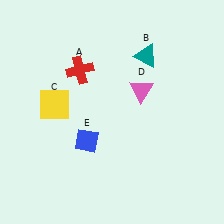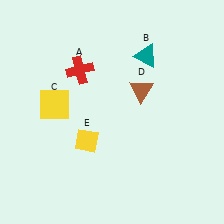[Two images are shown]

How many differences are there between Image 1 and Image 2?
There are 2 differences between the two images.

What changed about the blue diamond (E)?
In Image 1, E is blue. In Image 2, it changed to yellow.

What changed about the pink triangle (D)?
In Image 1, D is pink. In Image 2, it changed to brown.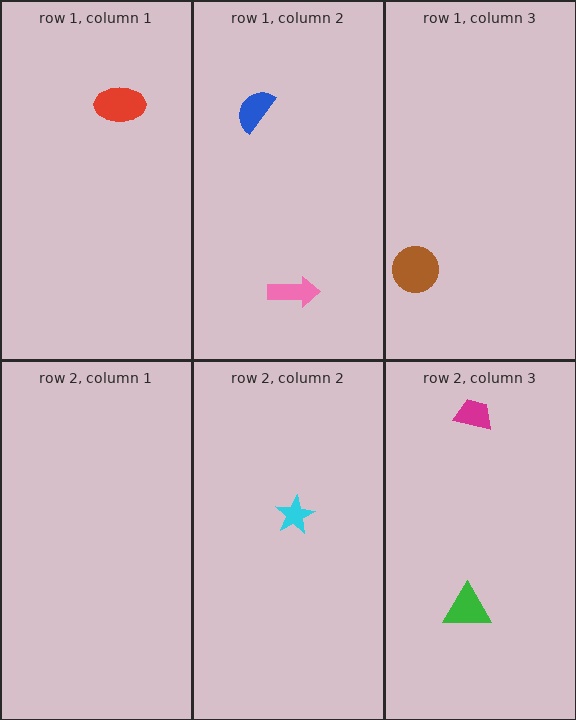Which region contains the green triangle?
The row 2, column 3 region.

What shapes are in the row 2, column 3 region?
The magenta trapezoid, the green triangle.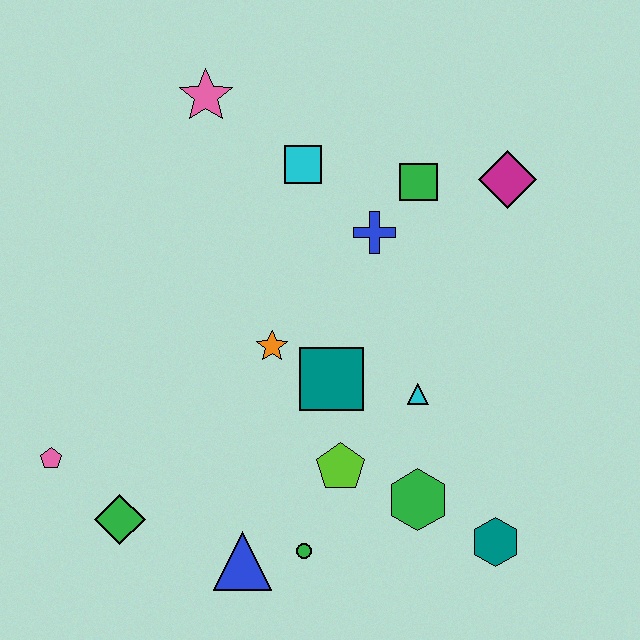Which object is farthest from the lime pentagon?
The pink star is farthest from the lime pentagon.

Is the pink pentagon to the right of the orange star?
No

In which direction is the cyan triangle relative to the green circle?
The cyan triangle is above the green circle.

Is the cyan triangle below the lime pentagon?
No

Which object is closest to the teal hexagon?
The green hexagon is closest to the teal hexagon.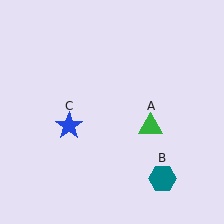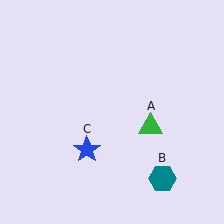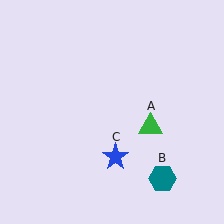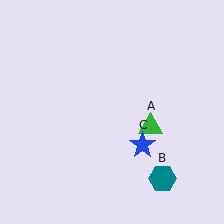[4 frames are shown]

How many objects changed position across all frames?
1 object changed position: blue star (object C).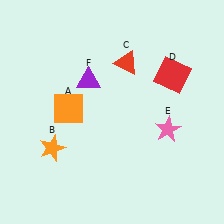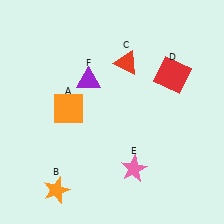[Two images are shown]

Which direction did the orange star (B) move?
The orange star (B) moved down.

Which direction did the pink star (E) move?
The pink star (E) moved down.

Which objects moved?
The objects that moved are: the orange star (B), the pink star (E).